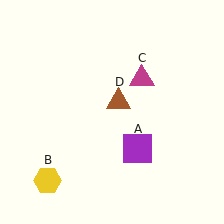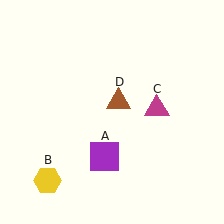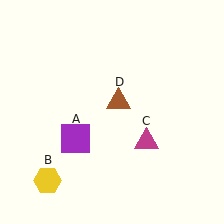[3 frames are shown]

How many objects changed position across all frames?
2 objects changed position: purple square (object A), magenta triangle (object C).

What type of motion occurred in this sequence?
The purple square (object A), magenta triangle (object C) rotated clockwise around the center of the scene.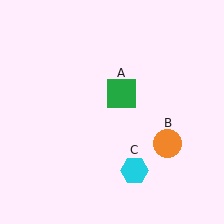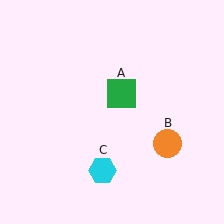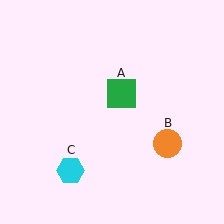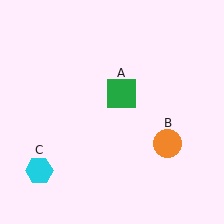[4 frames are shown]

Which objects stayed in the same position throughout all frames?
Green square (object A) and orange circle (object B) remained stationary.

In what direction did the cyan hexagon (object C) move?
The cyan hexagon (object C) moved left.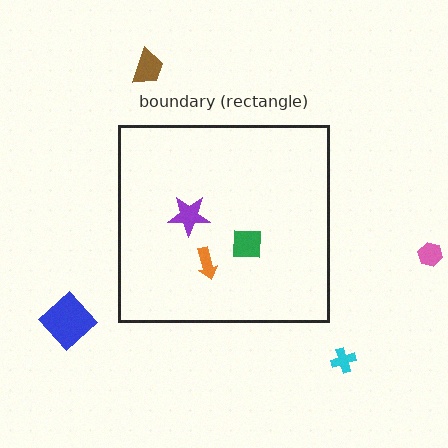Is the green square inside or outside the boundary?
Inside.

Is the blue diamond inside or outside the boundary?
Outside.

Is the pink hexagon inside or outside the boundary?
Outside.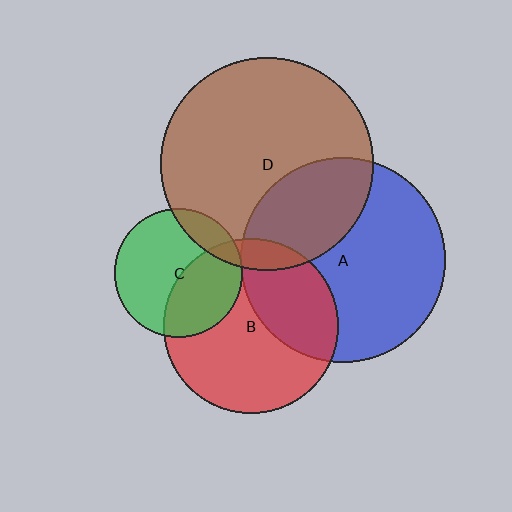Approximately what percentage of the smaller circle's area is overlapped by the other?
Approximately 35%.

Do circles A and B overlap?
Yes.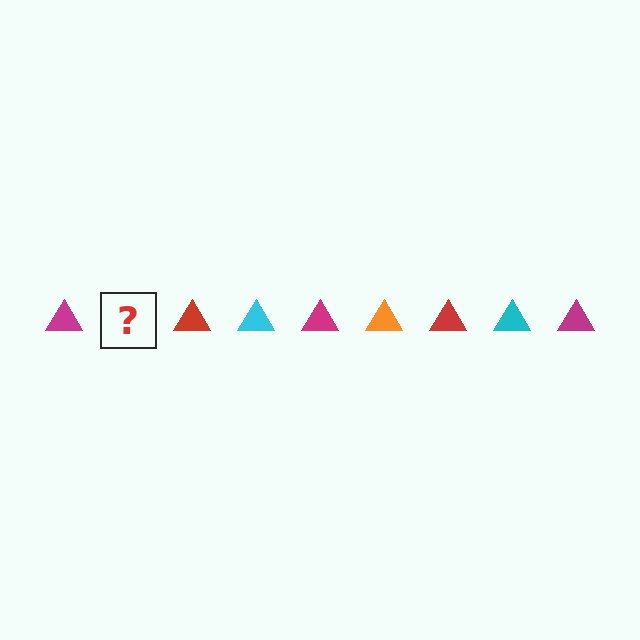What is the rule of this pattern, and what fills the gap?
The rule is that the pattern cycles through magenta, orange, red, cyan triangles. The gap should be filled with an orange triangle.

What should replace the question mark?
The question mark should be replaced with an orange triangle.